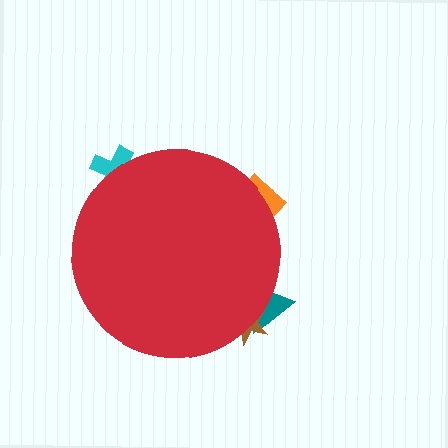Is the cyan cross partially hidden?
Yes, the cyan cross is partially hidden behind the red circle.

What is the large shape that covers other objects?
A red circle.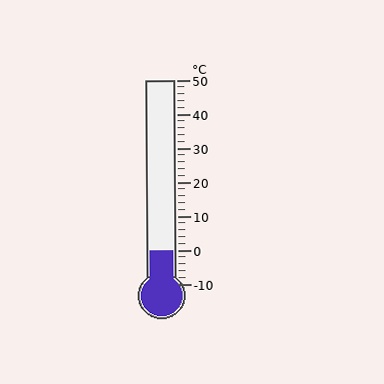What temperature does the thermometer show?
The thermometer shows approximately 0°C.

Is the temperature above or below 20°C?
The temperature is below 20°C.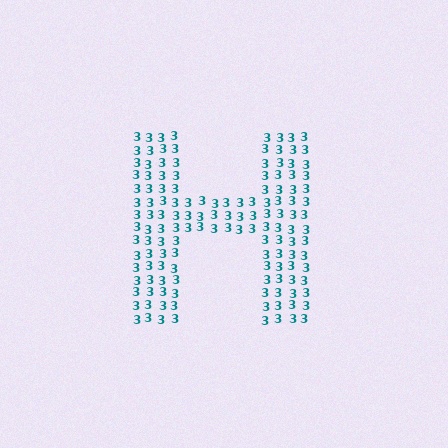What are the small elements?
The small elements are digit 3's.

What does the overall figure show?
The overall figure shows the letter H.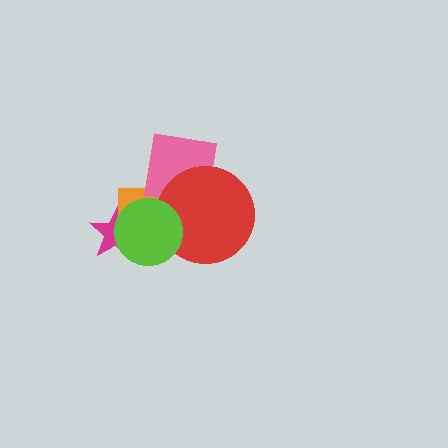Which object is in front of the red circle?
The lime circle is in front of the red circle.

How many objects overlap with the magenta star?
2 objects overlap with the magenta star.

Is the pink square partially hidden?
Yes, it is partially covered by another shape.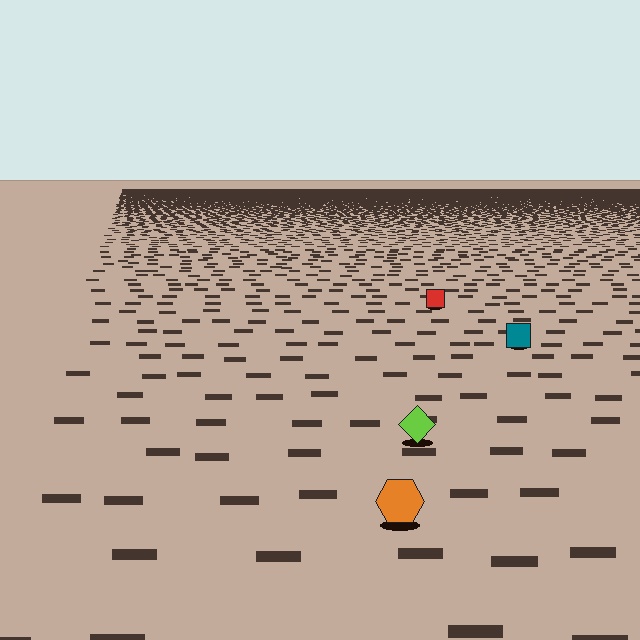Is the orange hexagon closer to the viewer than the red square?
Yes. The orange hexagon is closer — you can tell from the texture gradient: the ground texture is coarser near it.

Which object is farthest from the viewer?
The red square is farthest from the viewer. It appears smaller and the ground texture around it is denser.